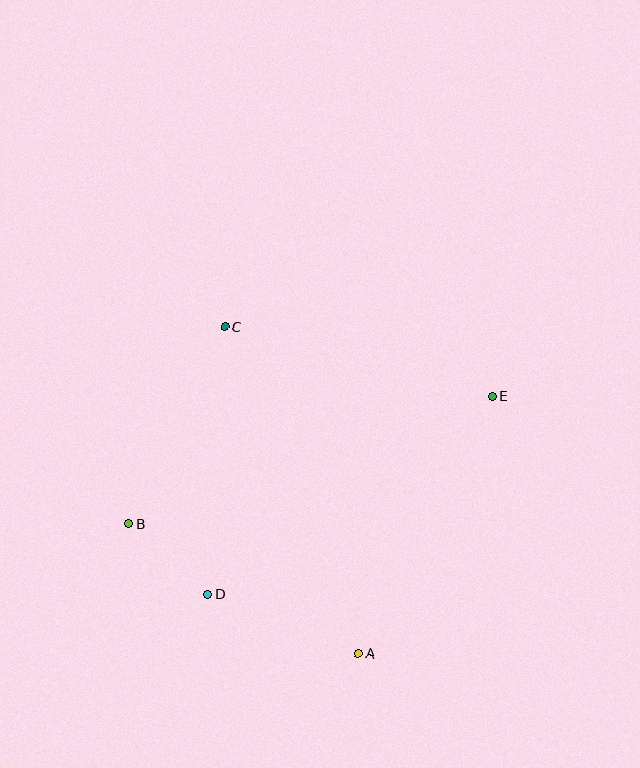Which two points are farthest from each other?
Points B and E are farthest from each other.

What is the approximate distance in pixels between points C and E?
The distance between C and E is approximately 276 pixels.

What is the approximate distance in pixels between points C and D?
The distance between C and D is approximately 268 pixels.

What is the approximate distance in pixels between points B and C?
The distance between B and C is approximately 219 pixels.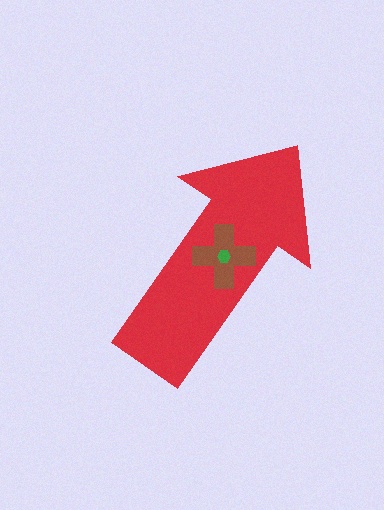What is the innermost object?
The green hexagon.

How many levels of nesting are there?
3.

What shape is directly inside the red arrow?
The brown cross.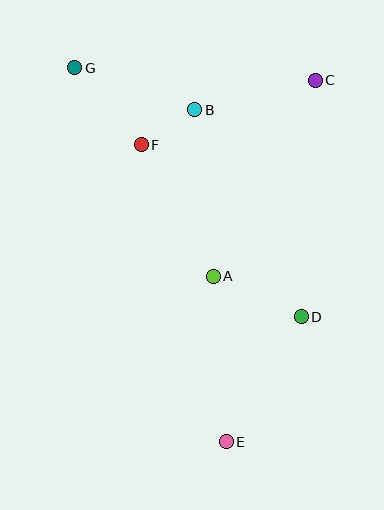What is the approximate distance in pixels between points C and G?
The distance between C and G is approximately 240 pixels.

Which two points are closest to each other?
Points B and F are closest to each other.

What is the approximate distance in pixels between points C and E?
The distance between C and E is approximately 372 pixels.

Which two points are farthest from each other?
Points E and G are farthest from each other.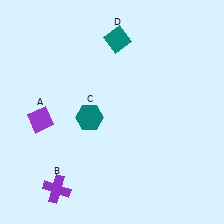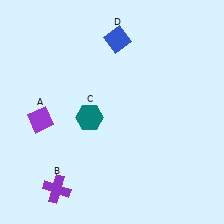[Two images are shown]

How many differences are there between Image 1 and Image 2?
There is 1 difference between the two images.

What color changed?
The diamond (D) changed from teal in Image 1 to blue in Image 2.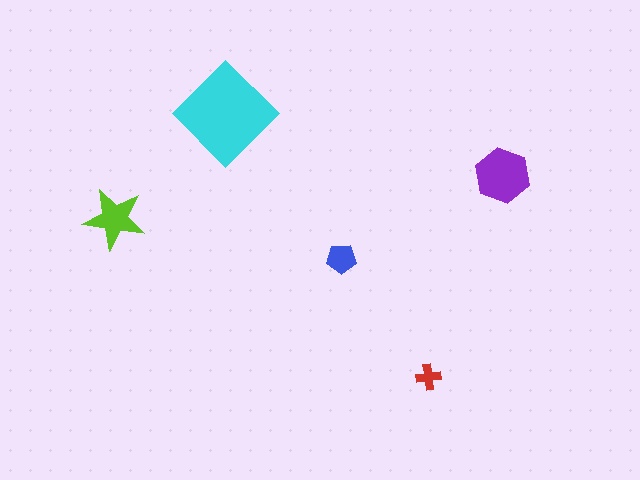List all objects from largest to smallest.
The cyan diamond, the purple hexagon, the lime star, the blue pentagon, the red cross.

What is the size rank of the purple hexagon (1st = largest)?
2nd.